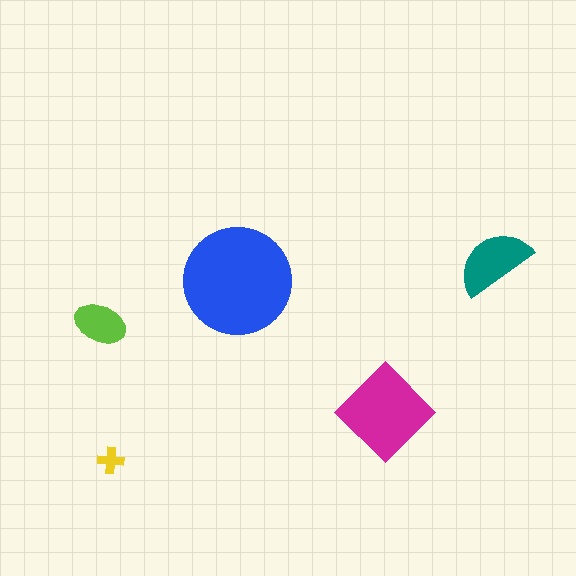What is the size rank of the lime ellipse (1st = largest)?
4th.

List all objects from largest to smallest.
The blue circle, the magenta diamond, the teal semicircle, the lime ellipse, the yellow cross.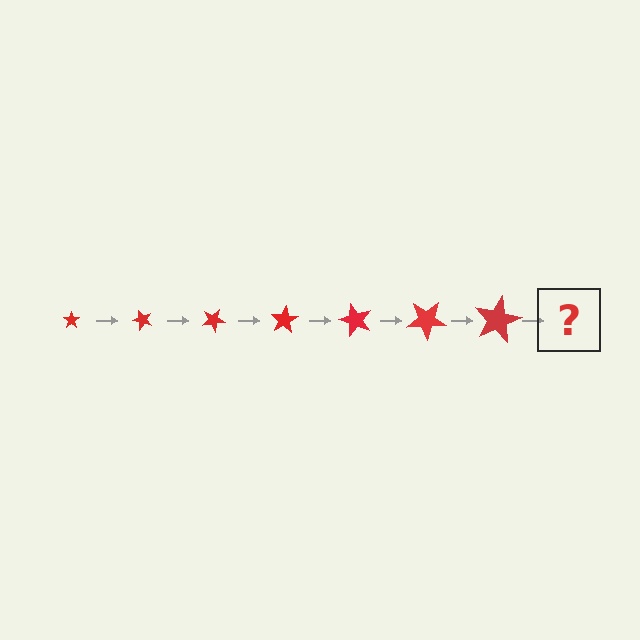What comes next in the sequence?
The next element should be a star, larger than the previous one and rotated 350 degrees from the start.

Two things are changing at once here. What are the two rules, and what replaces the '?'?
The two rules are that the star grows larger each step and it rotates 50 degrees each step. The '?' should be a star, larger than the previous one and rotated 350 degrees from the start.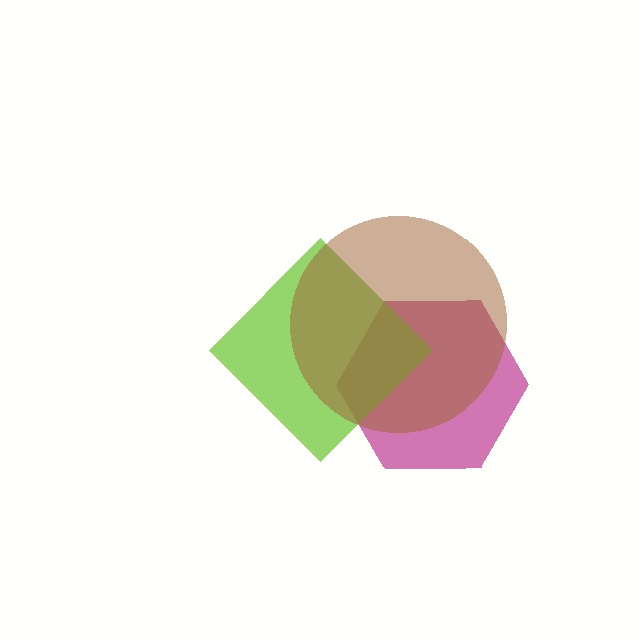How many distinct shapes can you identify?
There are 3 distinct shapes: a magenta hexagon, a lime diamond, a brown circle.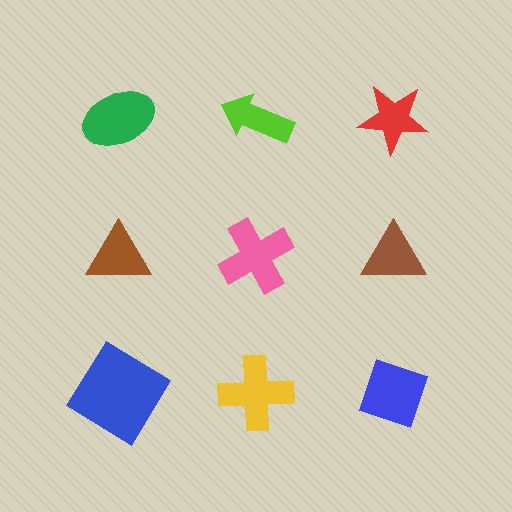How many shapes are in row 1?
3 shapes.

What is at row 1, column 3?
A red star.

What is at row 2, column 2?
A pink cross.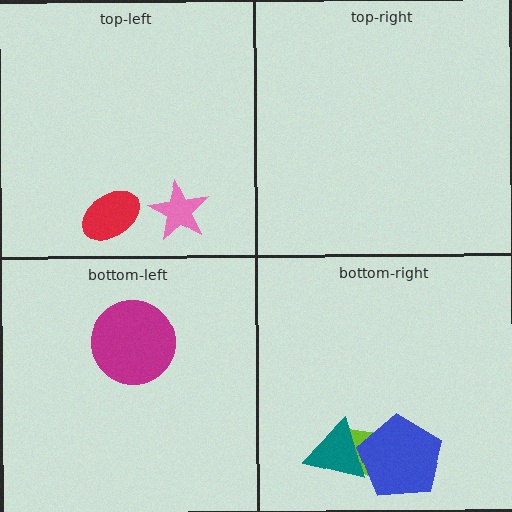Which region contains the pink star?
The top-left region.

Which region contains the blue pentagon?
The bottom-right region.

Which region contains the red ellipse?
The top-left region.